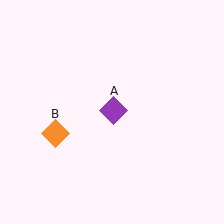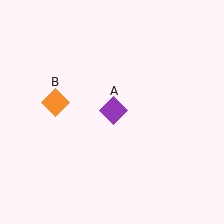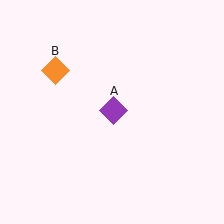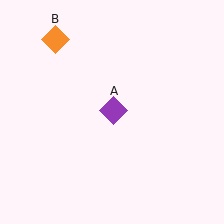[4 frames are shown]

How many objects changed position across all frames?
1 object changed position: orange diamond (object B).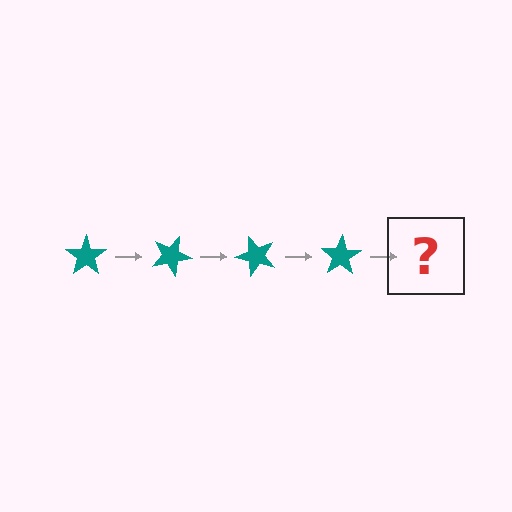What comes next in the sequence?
The next element should be a teal star rotated 100 degrees.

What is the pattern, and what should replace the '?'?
The pattern is that the star rotates 25 degrees each step. The '?' should be a teal star rotated 100 degrees.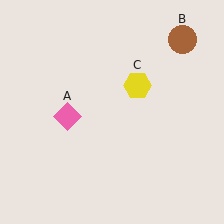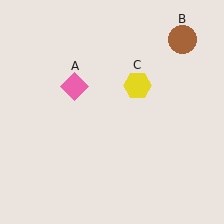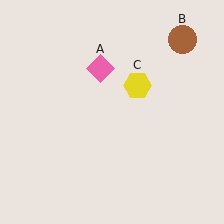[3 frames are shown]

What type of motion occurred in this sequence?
The pink diamond (object A) rotated clockwise around the center of the scene.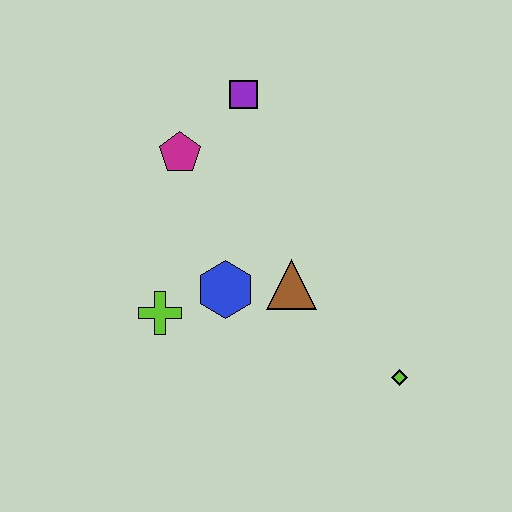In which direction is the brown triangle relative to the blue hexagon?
The brown triangle is to the right of the blue hexagon.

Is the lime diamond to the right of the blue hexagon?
Yes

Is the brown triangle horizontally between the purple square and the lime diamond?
Yes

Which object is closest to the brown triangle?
The blue hexagon is closest to the brown triangle.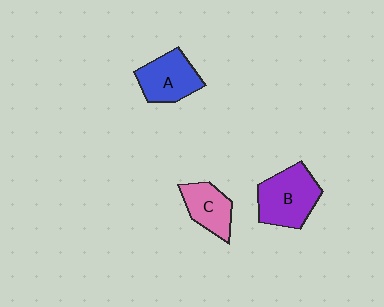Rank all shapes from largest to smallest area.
From largest to smallest: B (purple), A (blue), C (pink).